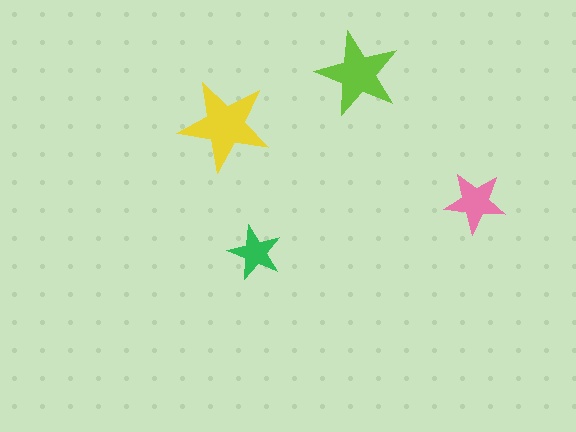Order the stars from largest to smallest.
the yellow one, the lime one, the pink one, the green one.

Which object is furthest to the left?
The yellow star is leftmost.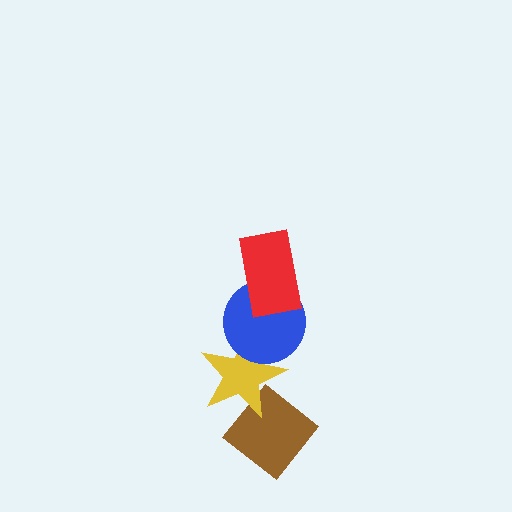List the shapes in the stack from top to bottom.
From top to bottom: the red rectangle, the blue circle, the yellow star, the brown diamond.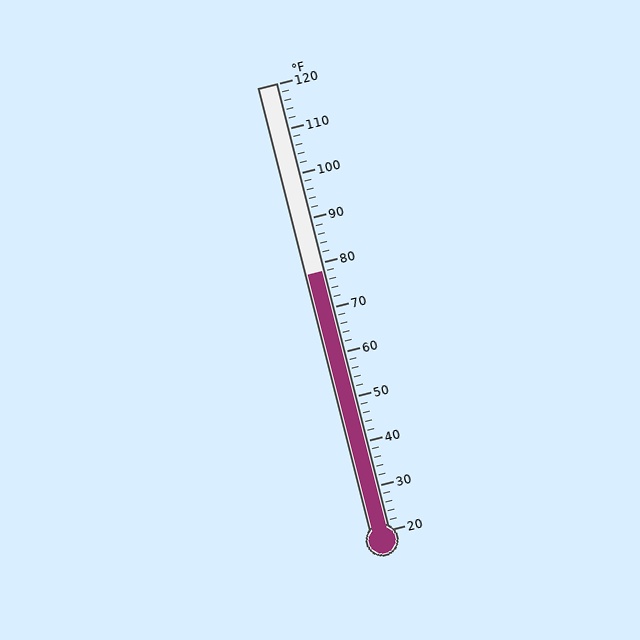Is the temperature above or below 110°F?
The temperature is below 110°F.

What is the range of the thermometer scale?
The thermometer scale ranges from 20°F to 120°F.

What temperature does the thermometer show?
The thermometer shows approximately 78°F.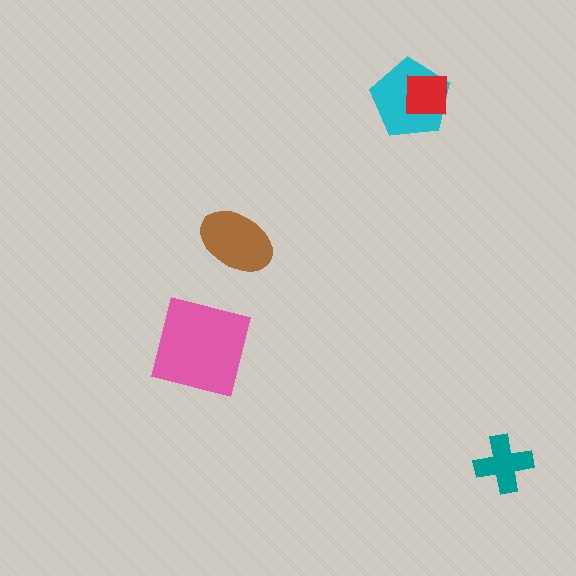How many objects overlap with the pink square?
0 objects overlap with the pink square.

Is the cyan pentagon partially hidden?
Yes, it is partially covered by another shape.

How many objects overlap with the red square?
1 object overlaps with the red square.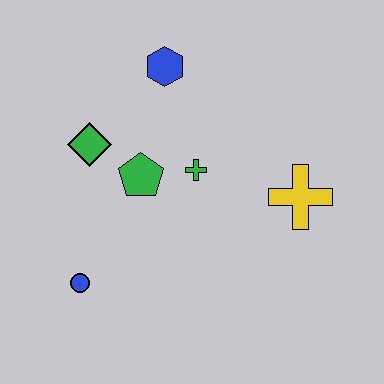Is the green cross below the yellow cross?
No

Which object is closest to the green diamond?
The green pentagon is closest to the green diamond.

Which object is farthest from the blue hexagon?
The blue circle is farthest from the blue hexagon.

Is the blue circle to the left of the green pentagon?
Yes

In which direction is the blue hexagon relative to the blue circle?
The blue hexagon is above the blue circle.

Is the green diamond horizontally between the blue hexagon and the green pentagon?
No